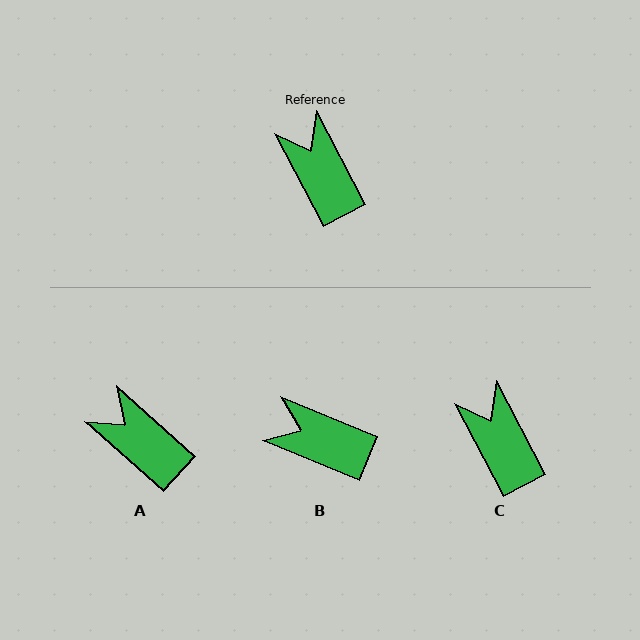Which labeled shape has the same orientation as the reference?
C.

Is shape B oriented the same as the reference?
No, it is off by about 40 degrees.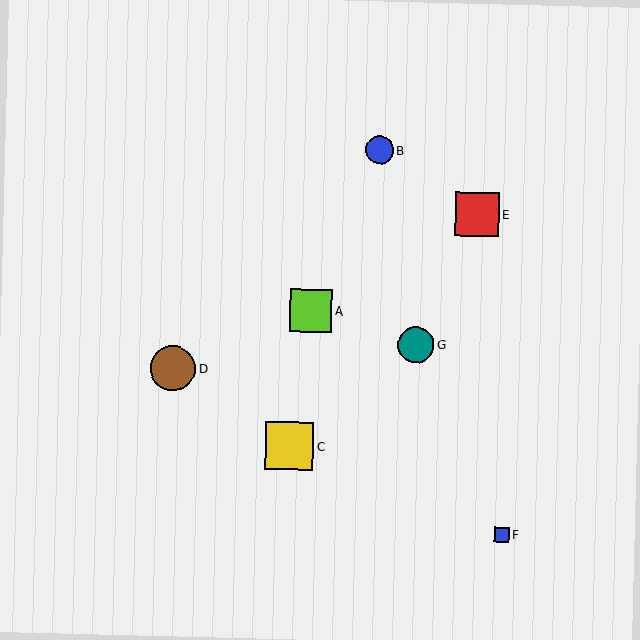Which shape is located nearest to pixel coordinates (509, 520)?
The blue square (labeled F) at (501, 535) is nearest to that location.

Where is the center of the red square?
The center of the red square is at (477, 214).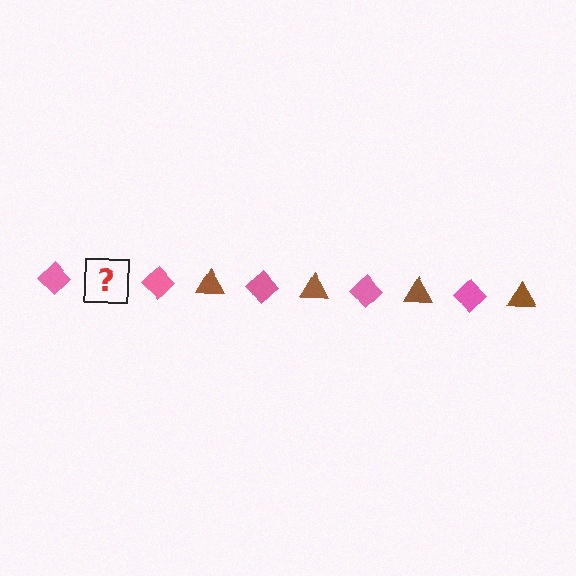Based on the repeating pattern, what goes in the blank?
The blank should be a brown triangle.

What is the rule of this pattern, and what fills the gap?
The rule is that the pattern alternates between pink diamond and brown triangle. The gap should be filled with a brown triangle.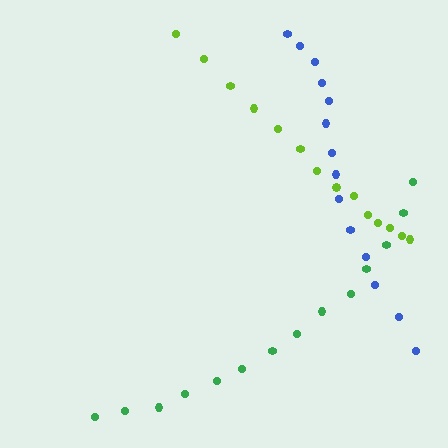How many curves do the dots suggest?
There are 3 distinct paths.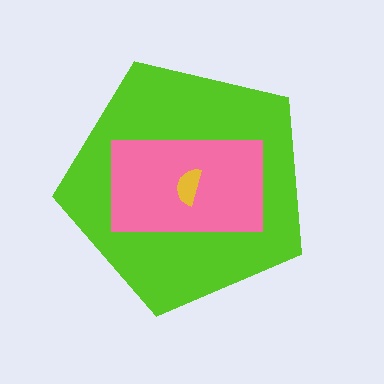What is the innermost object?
The yellow semicircle.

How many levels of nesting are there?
3.